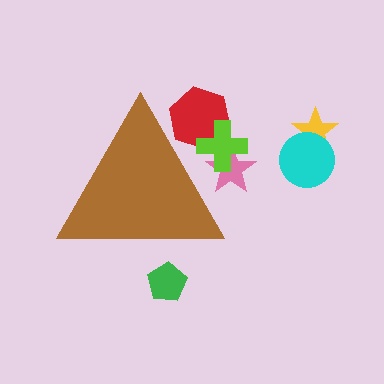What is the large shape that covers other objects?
A brown triangle.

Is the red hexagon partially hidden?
Yes, the red hexagon is partially hidden behind the brown triangle.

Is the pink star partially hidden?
Yes, the pink star is partially hidden behind the brown triangle.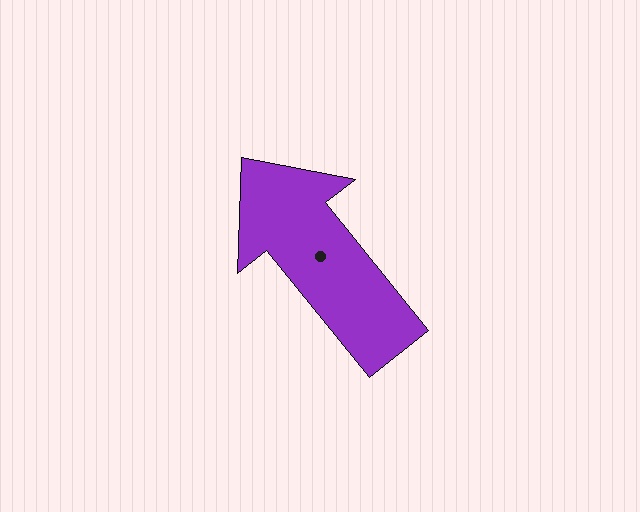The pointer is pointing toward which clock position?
Roughly 11 o'clock.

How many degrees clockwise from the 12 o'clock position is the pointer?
Approximately 321 degrees.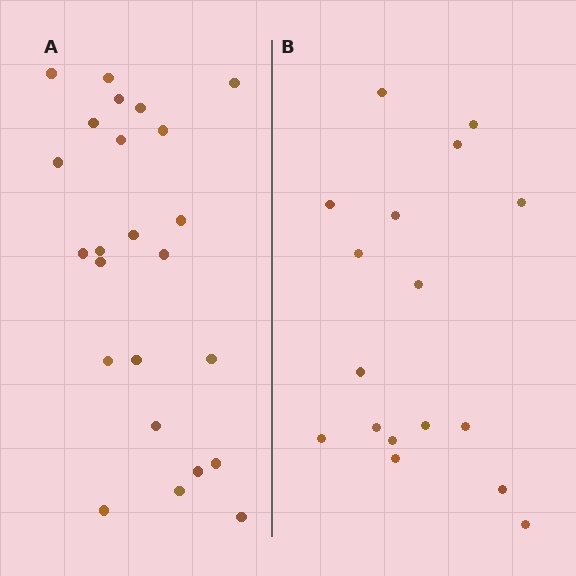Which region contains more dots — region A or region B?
Region A (the left region) has more dots.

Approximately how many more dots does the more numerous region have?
Region A has roughly 8 or so more dots than region B.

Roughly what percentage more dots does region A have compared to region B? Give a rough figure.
About 40% more.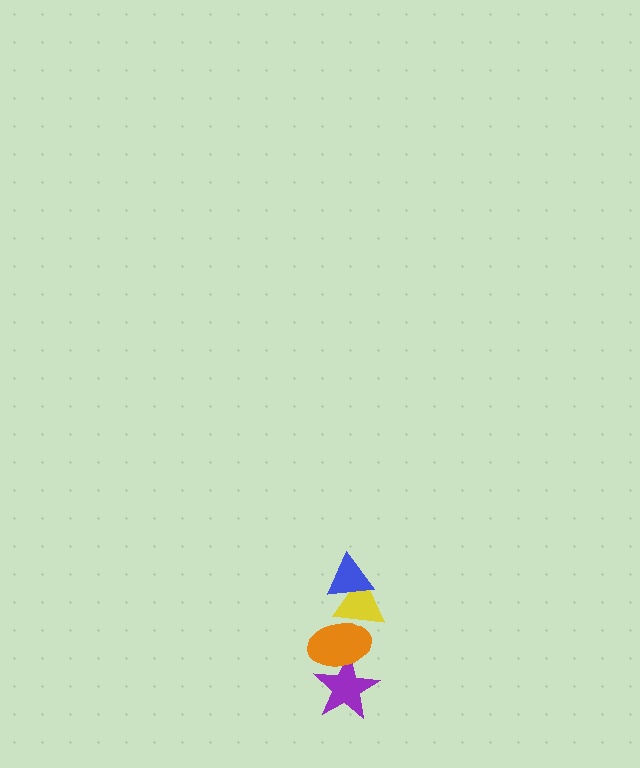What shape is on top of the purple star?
The orange ellipse is on top of the purple star.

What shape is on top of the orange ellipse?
The yellow triangle is on top of the orange ellipse.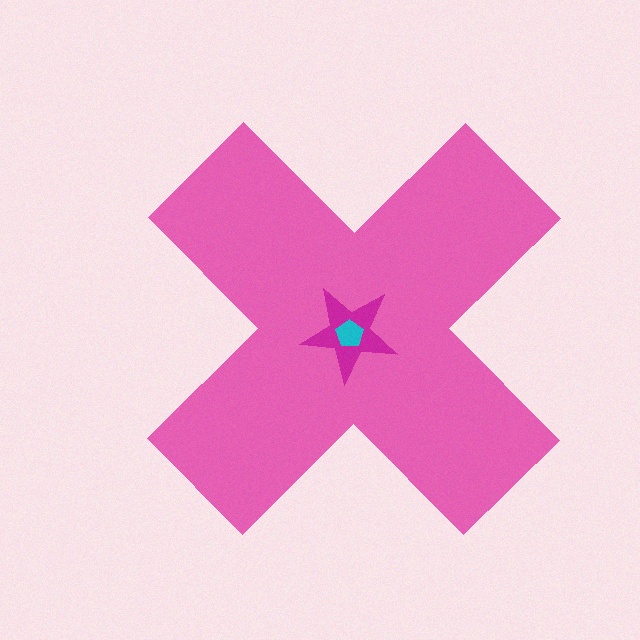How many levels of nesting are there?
3.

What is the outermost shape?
The pink cross.